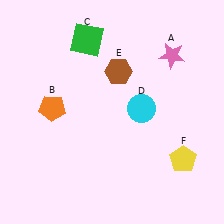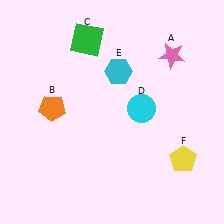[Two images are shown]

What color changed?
The hexagon (E) changed from brown in Image 1 to cyan in Image 2.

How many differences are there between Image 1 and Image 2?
There is 1 difference between the two images.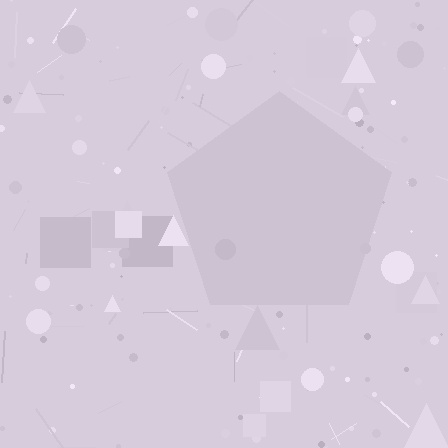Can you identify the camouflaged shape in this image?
The camouflaged shape is a pentagon.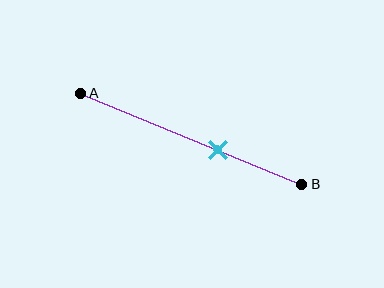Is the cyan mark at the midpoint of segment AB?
No, the mark is at about 60% from A, not at the 50% midpoint.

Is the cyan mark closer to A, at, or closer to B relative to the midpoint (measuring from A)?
The cyan mark is closer to point B than the midpoint of segment AB.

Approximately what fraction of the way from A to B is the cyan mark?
The cyan mark is approximately 60% of the way from A to B.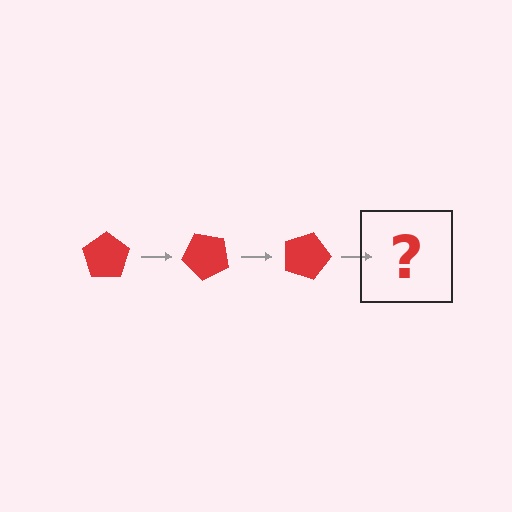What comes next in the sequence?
The next element should be a red pentagon rotated 135 degrees.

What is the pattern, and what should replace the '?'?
The pattern is that the pentagon rotates 45 degrees each step. The '?' should be a red pentagon rotated 135 degrees.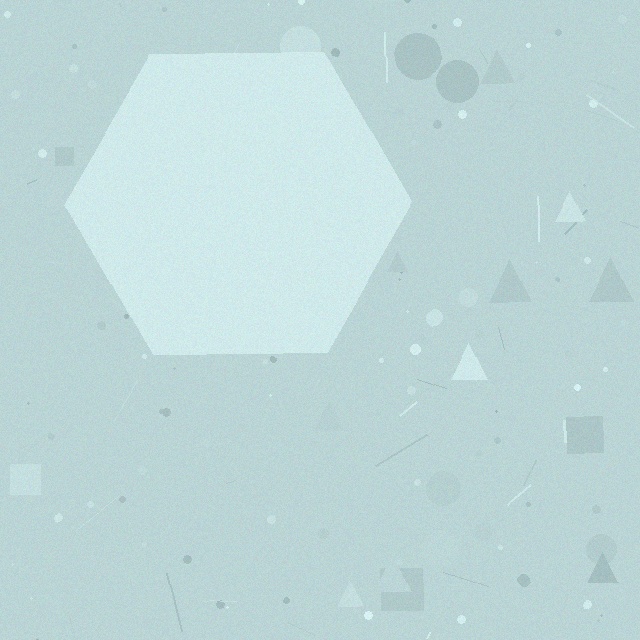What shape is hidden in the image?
A hexagon is hidden in the image.